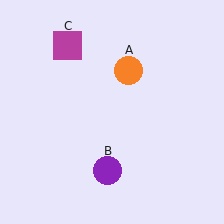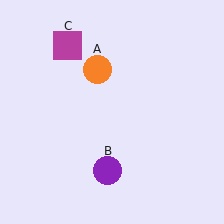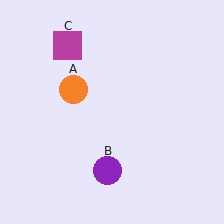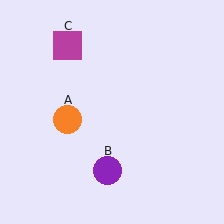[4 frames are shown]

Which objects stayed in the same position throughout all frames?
Purple circle (object B) and magenta square (object C) remained stationary.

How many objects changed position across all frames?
1 object changed position: orange circle (object A).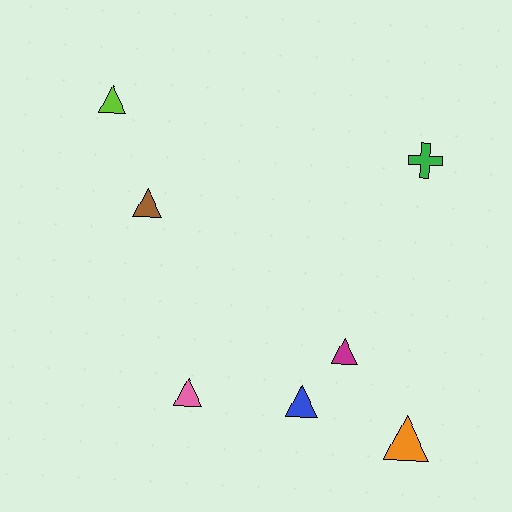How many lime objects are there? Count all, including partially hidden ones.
There is 1 lime object.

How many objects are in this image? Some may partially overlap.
There are 7 objects.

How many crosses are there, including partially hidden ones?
There is 1 cross.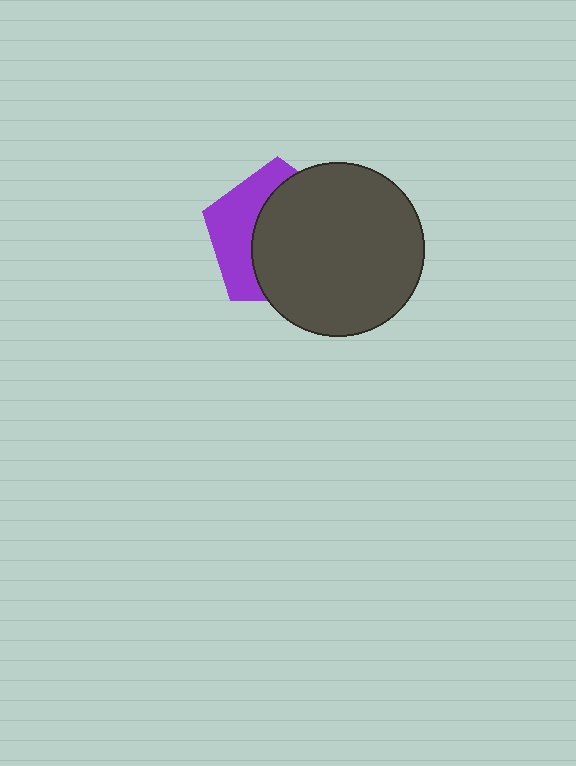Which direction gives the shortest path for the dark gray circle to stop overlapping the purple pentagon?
Moving right gives the shortest separation.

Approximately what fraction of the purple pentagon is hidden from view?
Roughly 63% of the purple pentagon is hidden behind the dark gray circle.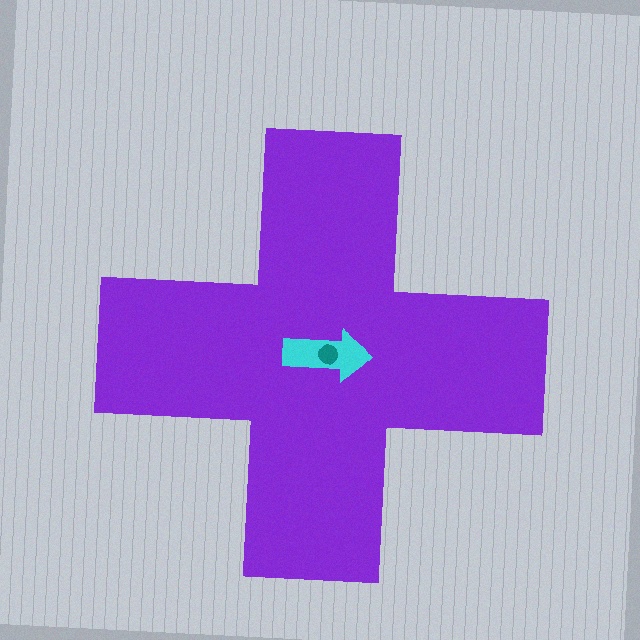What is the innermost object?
The teal circle.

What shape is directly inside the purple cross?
The cyan arrow.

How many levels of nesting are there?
3.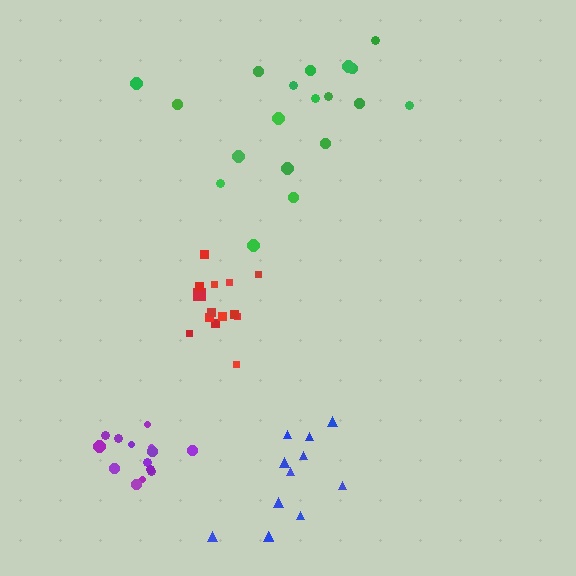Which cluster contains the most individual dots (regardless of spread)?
Green (19).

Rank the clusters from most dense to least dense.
red, purple, green, blue.